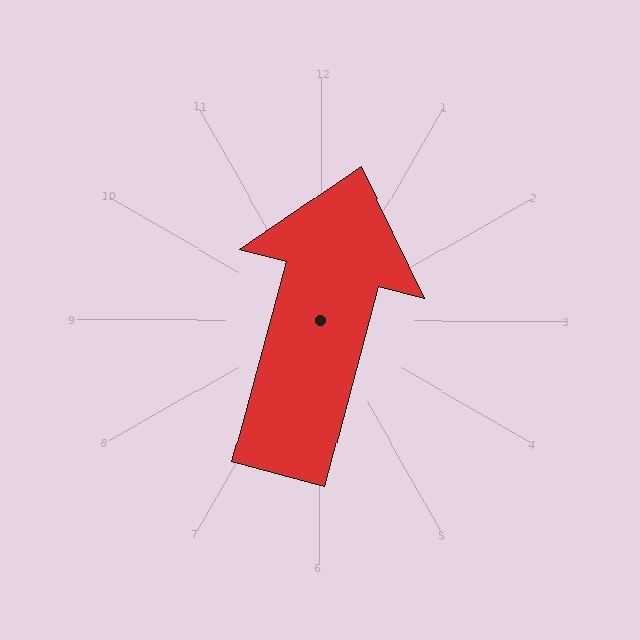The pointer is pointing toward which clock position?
Roughly 12 o'clock.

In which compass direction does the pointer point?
North.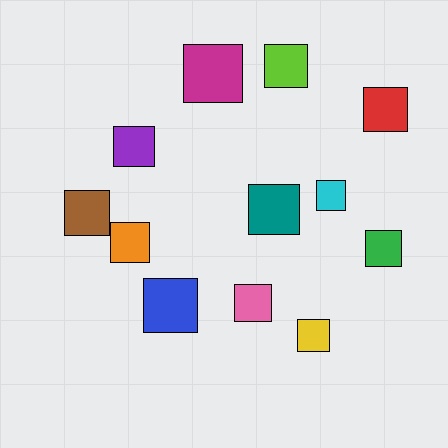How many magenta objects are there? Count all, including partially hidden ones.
There is 1 magenta object.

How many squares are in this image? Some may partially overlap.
There are 12 squares.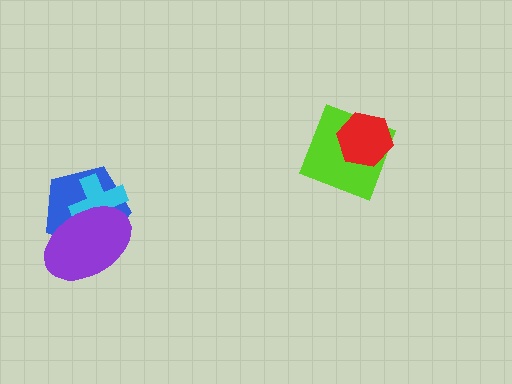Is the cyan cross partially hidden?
Yes, it is partially covered by another shape.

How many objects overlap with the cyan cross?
2 objects overlap with the cyan cross.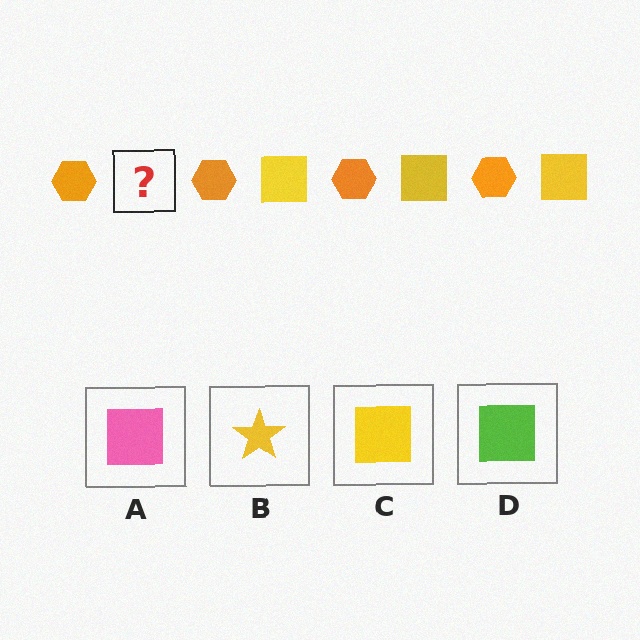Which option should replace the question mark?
Option C.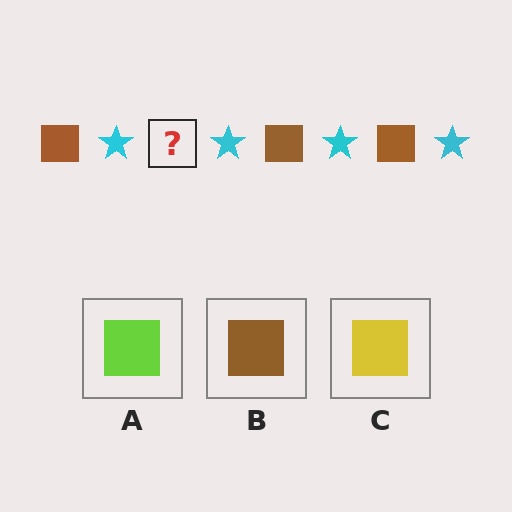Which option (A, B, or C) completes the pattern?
B.